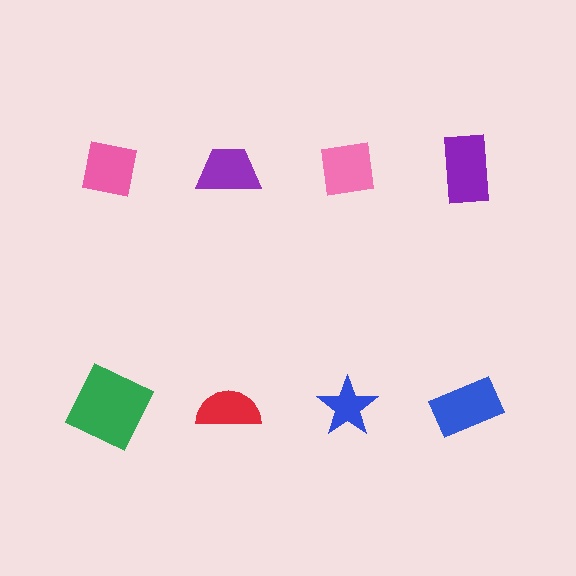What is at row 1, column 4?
A purple rectangle.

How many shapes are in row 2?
4 shapes.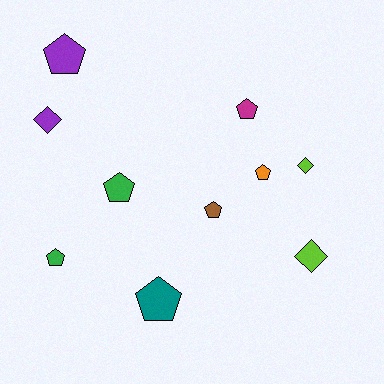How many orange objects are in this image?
There is 1 orange object.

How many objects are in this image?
There are 10 objects.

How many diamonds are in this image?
There are 3 diamonds.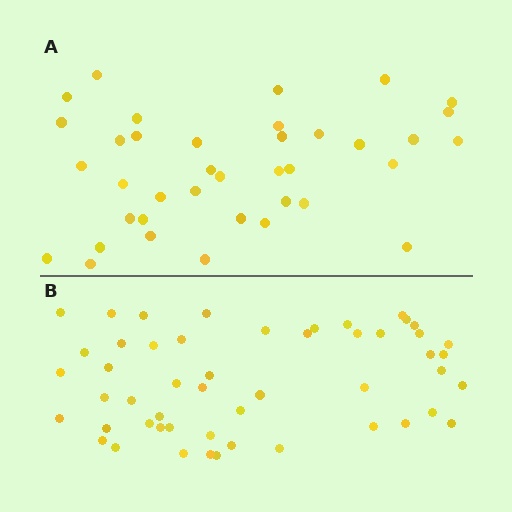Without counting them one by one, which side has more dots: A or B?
Region B (the bottom region) has more dots.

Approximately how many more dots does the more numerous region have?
Region B has approximately 15 more dots than region A.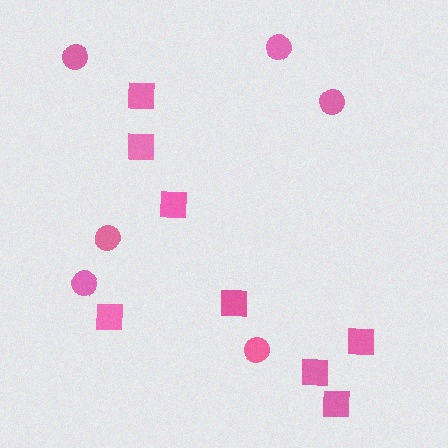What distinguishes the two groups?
There are 2 groups: one group of squares (8) and one group of circles (6).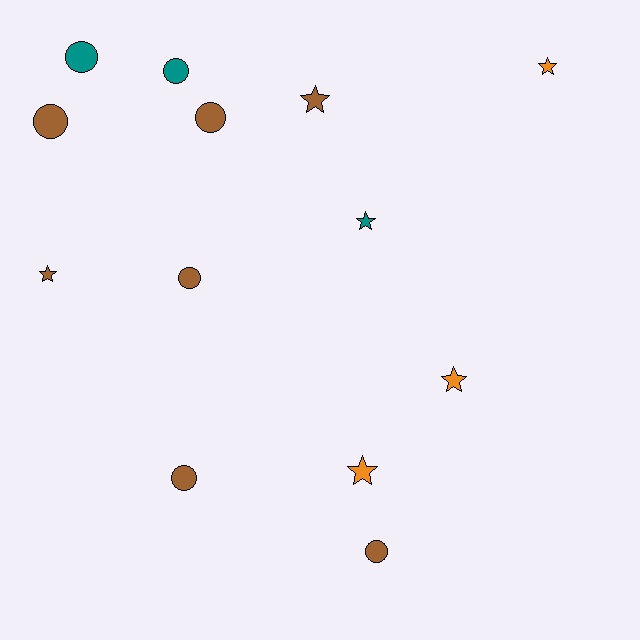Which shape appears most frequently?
Circle, with 7 objects.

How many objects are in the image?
There are 13 objects.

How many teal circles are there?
There are 2 teal circles.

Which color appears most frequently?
Brown, with 7 objects.